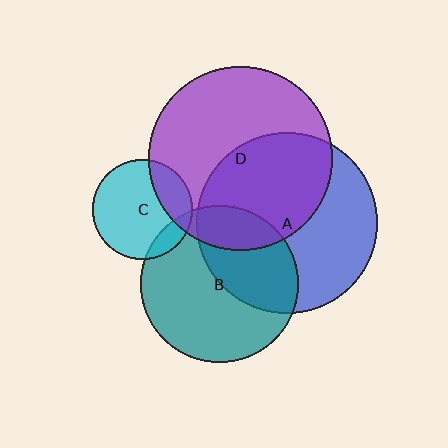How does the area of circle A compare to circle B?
Approximately 1.3 times.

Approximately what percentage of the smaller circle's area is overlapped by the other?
Approximately 40%.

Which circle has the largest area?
Circle D (purple).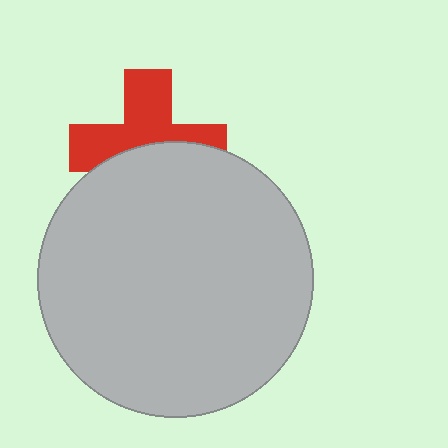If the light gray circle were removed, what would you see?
You would see the complete red cross.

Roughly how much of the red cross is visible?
About half of it is visible (roughly 54%).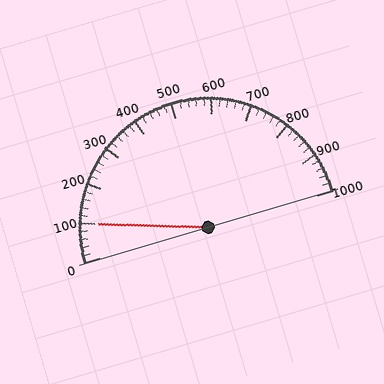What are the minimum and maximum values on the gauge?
The gauge ranges from 0 to 1000.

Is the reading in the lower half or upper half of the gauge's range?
The reading is in the lower half of the range (0 to 1000).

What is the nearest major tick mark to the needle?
The nearest major tick mark is 100.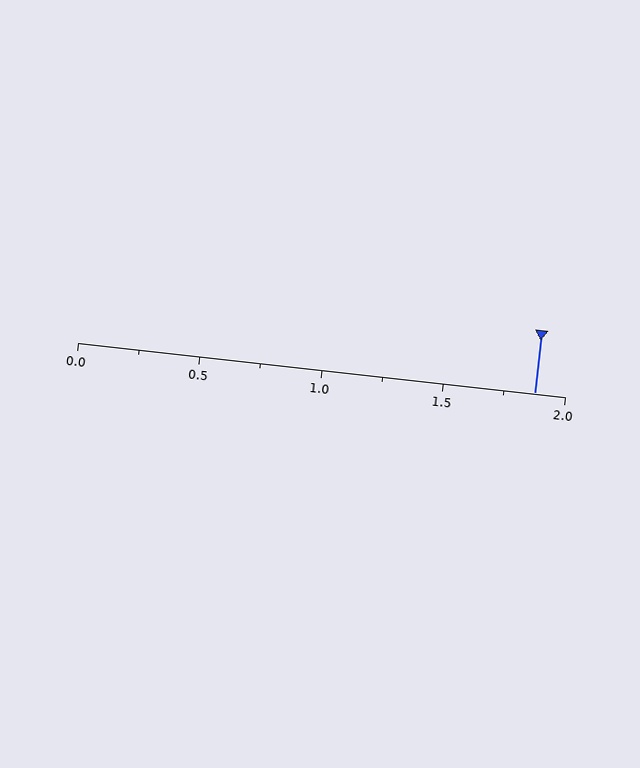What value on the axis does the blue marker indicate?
The marker indicates approximately 1.88.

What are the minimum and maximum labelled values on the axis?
The axis runs from 0.0 to 2.0.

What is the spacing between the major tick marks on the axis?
The major ticks are spaced 0.5 apart.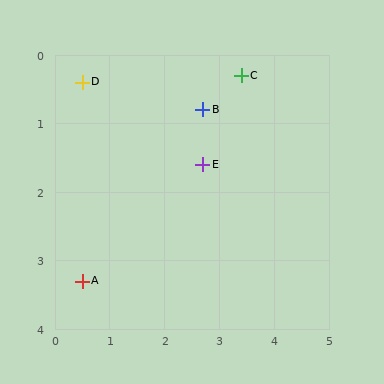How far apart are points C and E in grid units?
Points C and E are about 1.5 grid units apart.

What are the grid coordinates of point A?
Point A is at approximately (0.5, 3.3).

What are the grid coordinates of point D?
Point D is at approximately (0.5, 0.4).